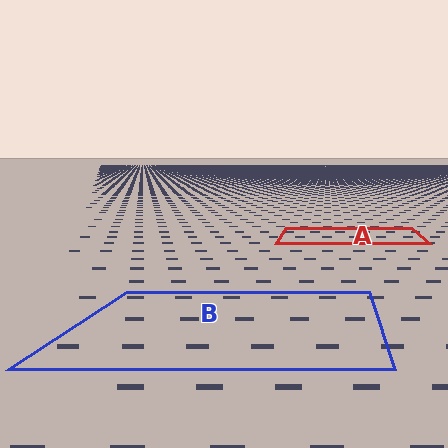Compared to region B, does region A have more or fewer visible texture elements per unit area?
Region A has more texture elements per unit area — they are packed more densely because it is farther away.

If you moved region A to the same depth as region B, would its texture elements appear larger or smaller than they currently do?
They would appear larger. At a closer depth, the same texture elements are projected at a bigger on-screen size.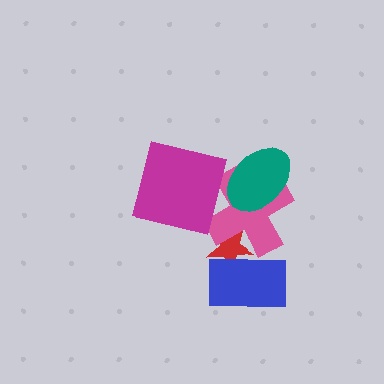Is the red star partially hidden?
Yes, it is partially covered by another shape.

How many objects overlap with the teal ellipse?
1 object overlaps with the teal ellipse.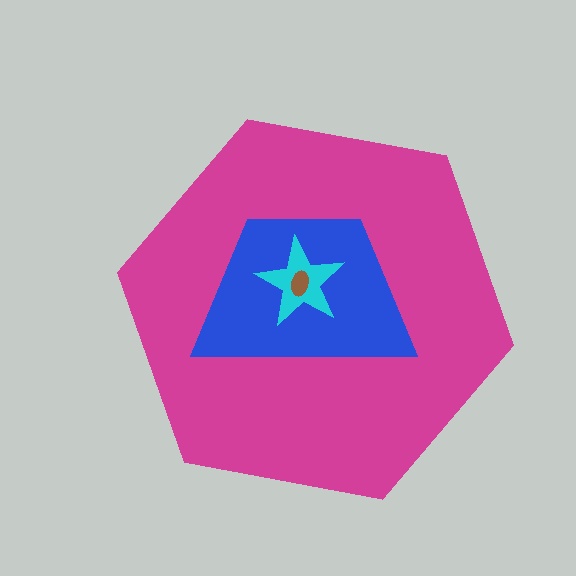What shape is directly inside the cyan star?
The brown ellipse.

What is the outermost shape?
The magenta hexagon.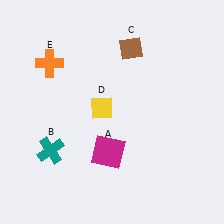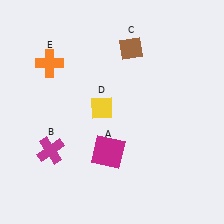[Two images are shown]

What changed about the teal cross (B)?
In Image 1, B is teal. In Image 2, it changed to magenta.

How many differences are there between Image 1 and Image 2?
There is 1 difference between the two images.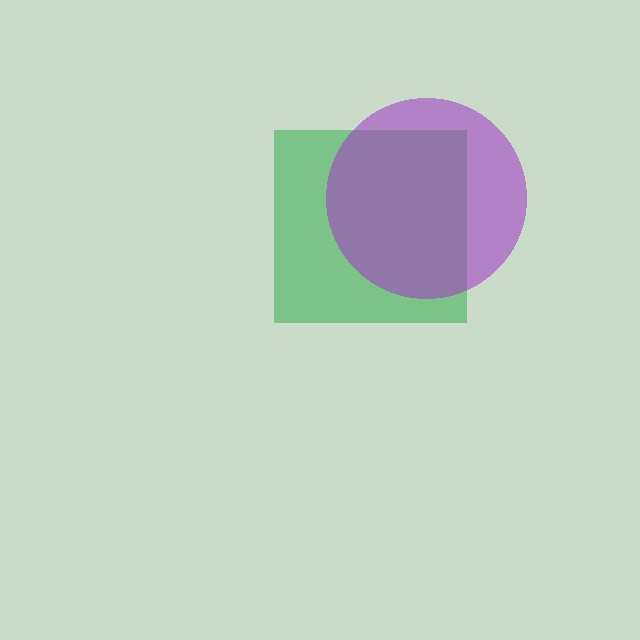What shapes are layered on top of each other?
The layered shapes are: a green square, a purple circle.